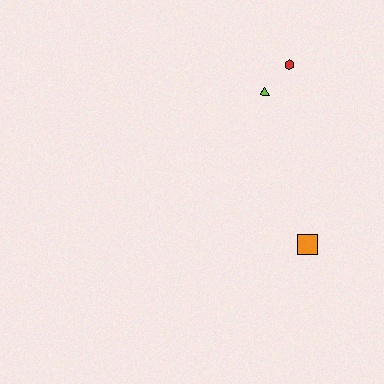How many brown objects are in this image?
There are no brown objects.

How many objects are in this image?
There are 3 objects.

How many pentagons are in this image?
There are no pentagons.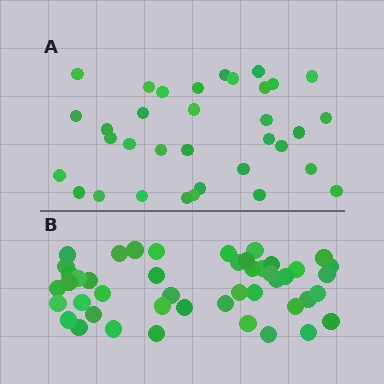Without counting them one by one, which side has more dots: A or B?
Region B (the bottom region) has more dots.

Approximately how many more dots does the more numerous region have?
Region B has roughly 12 or so more dots than region A.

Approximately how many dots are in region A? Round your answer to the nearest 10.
About 30 dots. (The exact count is 34, which rounds to 30.)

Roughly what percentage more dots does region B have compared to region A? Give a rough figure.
About 35% more.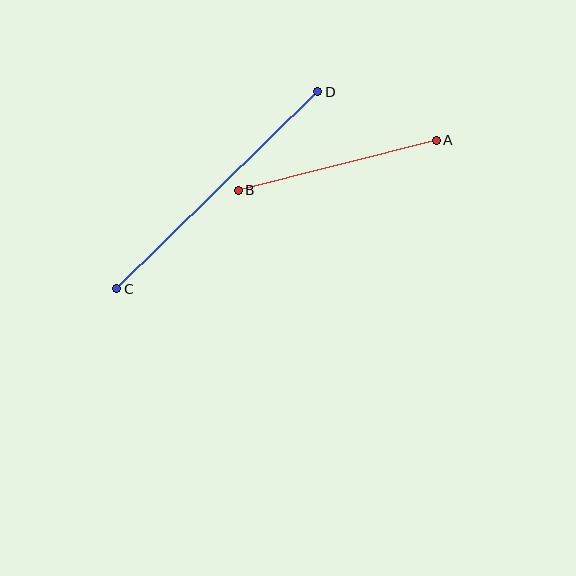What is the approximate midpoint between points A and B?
The midpoint is at approximately (337, 165) pixels.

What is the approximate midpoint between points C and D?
The midpoint is at approximately (217, 190) pixels.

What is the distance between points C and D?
The distance is approximately 282 pixels.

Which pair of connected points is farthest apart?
Points C and D are farthest apart.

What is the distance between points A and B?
The distance is approximately 204 pixels.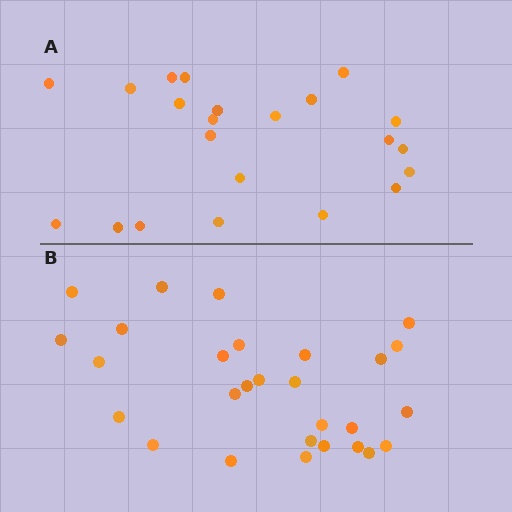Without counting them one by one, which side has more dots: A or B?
Region B (the bottom region) has more dots.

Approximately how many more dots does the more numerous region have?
Region B has about 6 more dots than region A.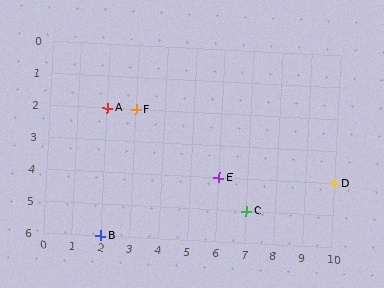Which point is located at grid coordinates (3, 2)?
Point F is at (3, 2).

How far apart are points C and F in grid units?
Points C and F are 4 columns and 3 rows apart (about 5.0 grid units diagonally).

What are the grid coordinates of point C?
Point C is at grid coordinates (7, 5).